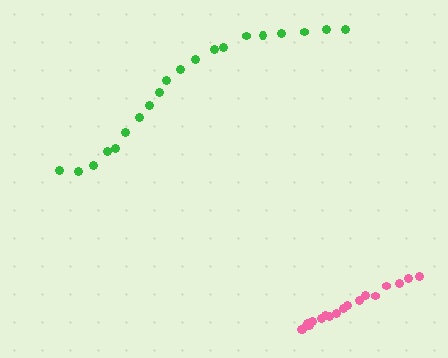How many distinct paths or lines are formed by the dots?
There are 2 distinct paths.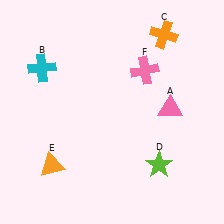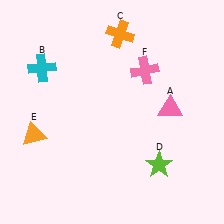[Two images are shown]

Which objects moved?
The objects that moved are: the orange cross (C), the orange triangle (E).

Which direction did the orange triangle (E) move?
The orange triangle (E) moved up.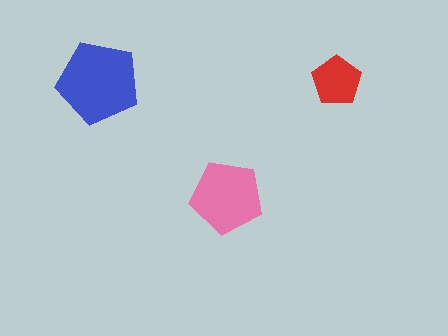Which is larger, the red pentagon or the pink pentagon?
The pink one.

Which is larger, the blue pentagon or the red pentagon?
The blue one.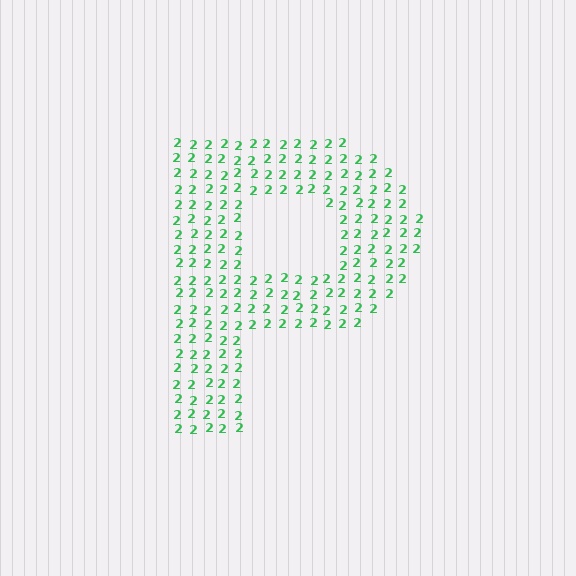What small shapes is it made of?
It is made of small digit 2's.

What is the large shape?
The large shape is the letter P.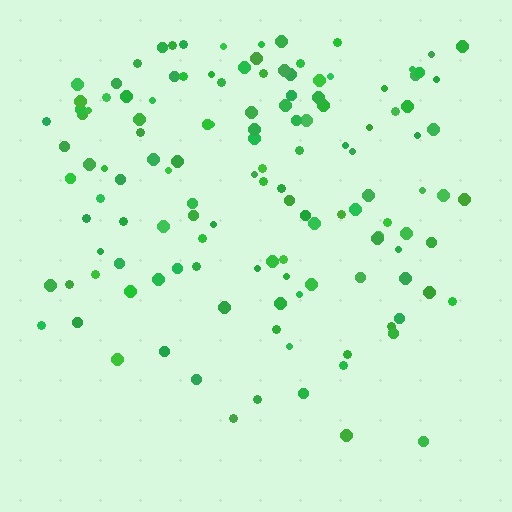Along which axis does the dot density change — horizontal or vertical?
Vertical.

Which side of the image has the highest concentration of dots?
The top.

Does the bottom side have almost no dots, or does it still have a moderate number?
Still a moderate number, just noticeably fewer than the top.